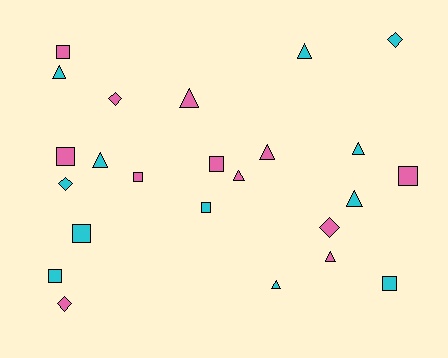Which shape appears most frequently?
Triangle, with 10 objects.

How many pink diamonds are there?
There are 3 pink diamonds.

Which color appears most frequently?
Cyan, with 12 objects.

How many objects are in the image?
There are 24 objects.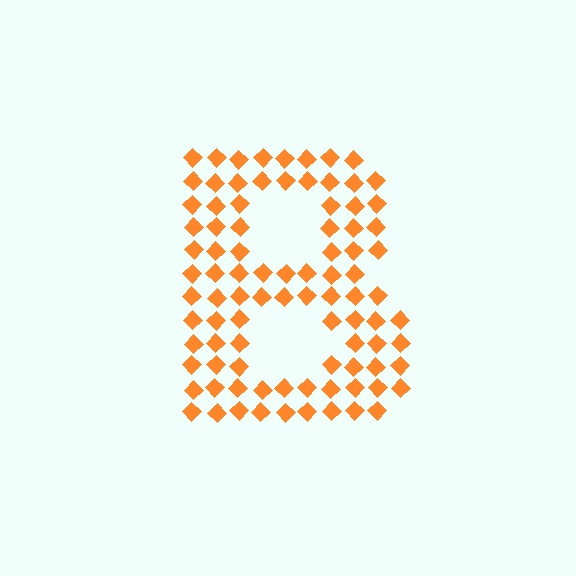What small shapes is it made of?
It is made of small diamonds.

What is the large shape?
The large shape is the letter B.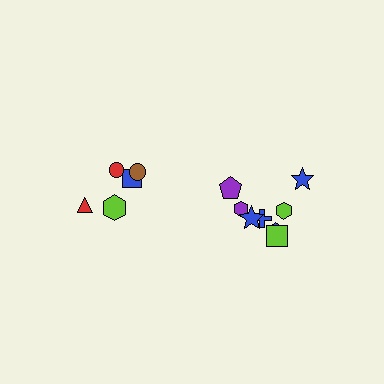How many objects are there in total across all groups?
There are 13 objects.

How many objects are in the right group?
There are 8 objects.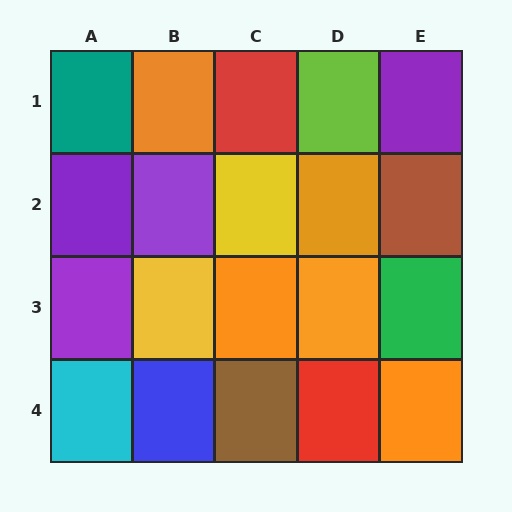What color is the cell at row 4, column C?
Brown.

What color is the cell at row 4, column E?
Orange.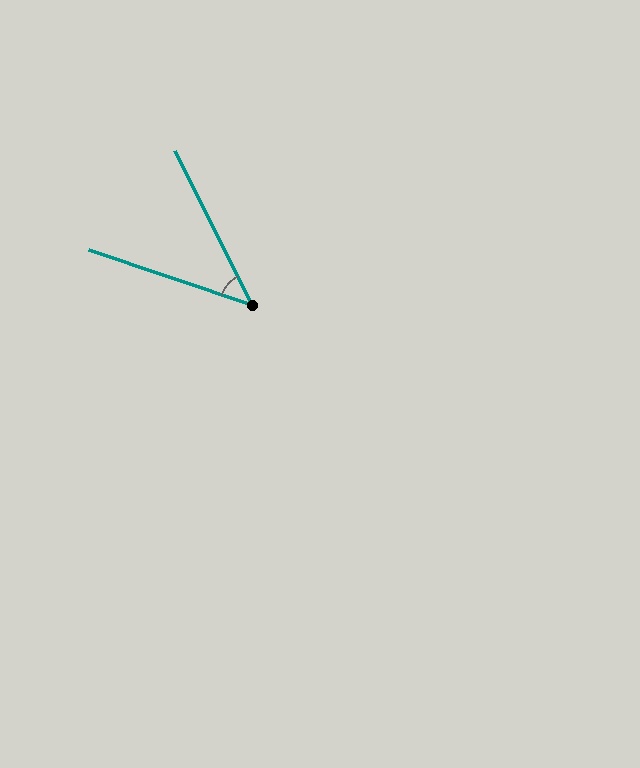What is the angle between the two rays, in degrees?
Approximately 45 degrees.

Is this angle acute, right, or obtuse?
It is acute.